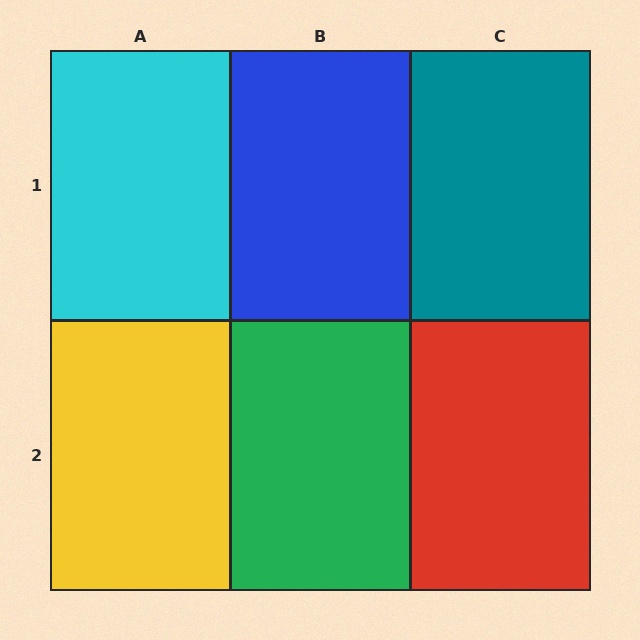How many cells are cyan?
1 cell is cyan.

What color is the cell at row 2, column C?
Red.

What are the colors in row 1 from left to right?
Cyan, blue, teal.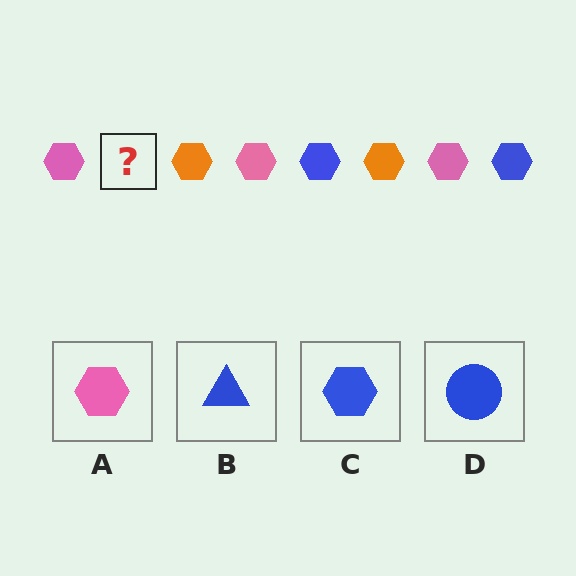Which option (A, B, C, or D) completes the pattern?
C.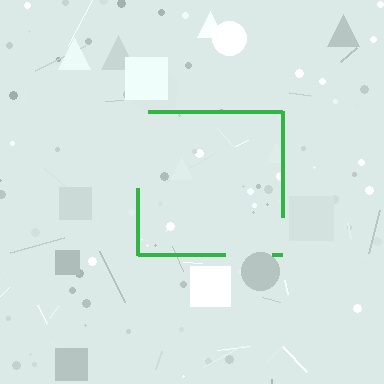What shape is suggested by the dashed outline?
The dashed outline suggests a square.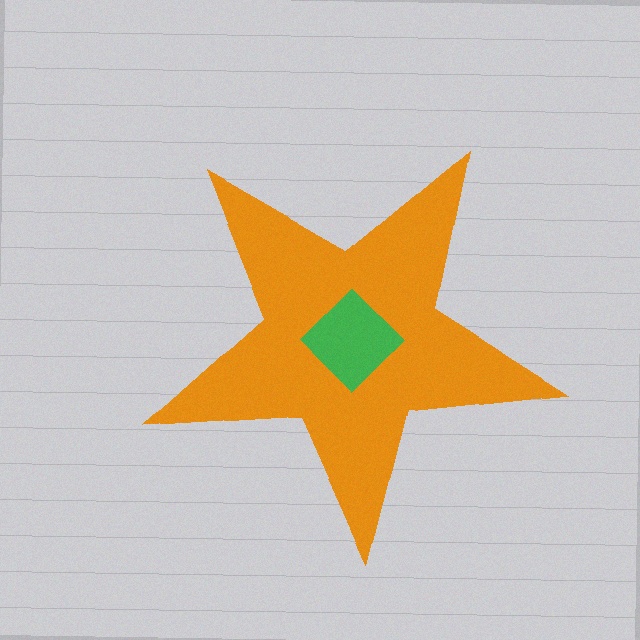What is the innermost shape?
The green diamond.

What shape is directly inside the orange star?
The green diamond.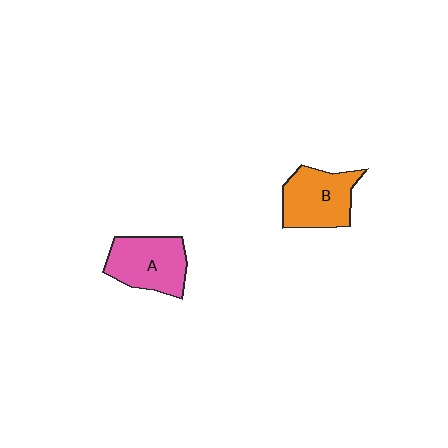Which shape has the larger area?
Shape A (pink).